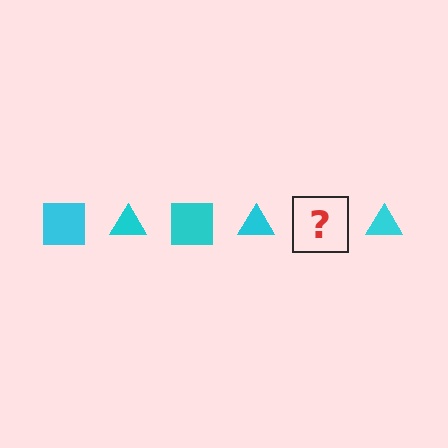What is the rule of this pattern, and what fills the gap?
The rule is that the pattern cycles through square, triangle shapes in cyan. The gap should be filled with a cyan square.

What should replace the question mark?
The question mark should be replaced with a cyan square.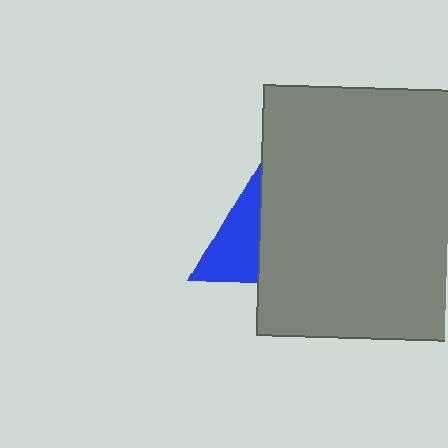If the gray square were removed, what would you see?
You would see the complete blue triangle.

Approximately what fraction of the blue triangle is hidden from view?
Roughly 49% of the blue triangle is hidden behind the gray square.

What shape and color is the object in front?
The object in front is a gray square.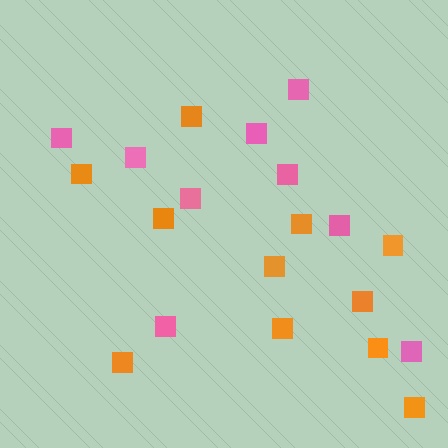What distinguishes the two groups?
There are 2 groups: one group of pink squares (9) and one group of orange squares (11).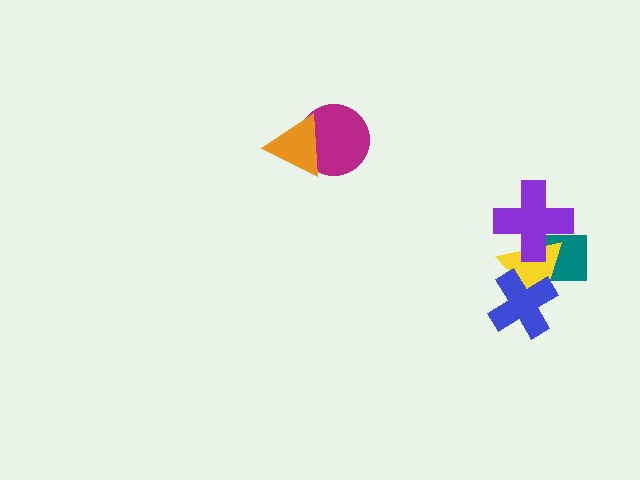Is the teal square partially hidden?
Yes, it is partially covered by another shape.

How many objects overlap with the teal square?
2 objects overlap with the teal square.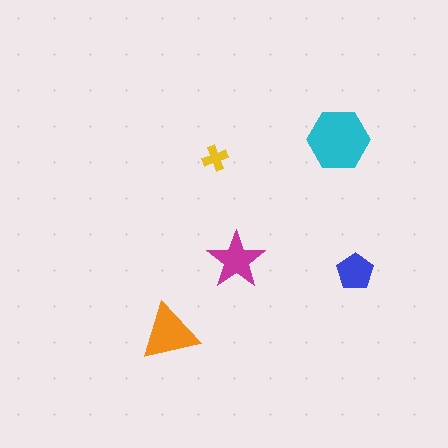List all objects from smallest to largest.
The yellow cross, the blue pentagon, the magenta star, the orange triangle, the cyan hexagon.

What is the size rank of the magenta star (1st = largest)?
3rd.